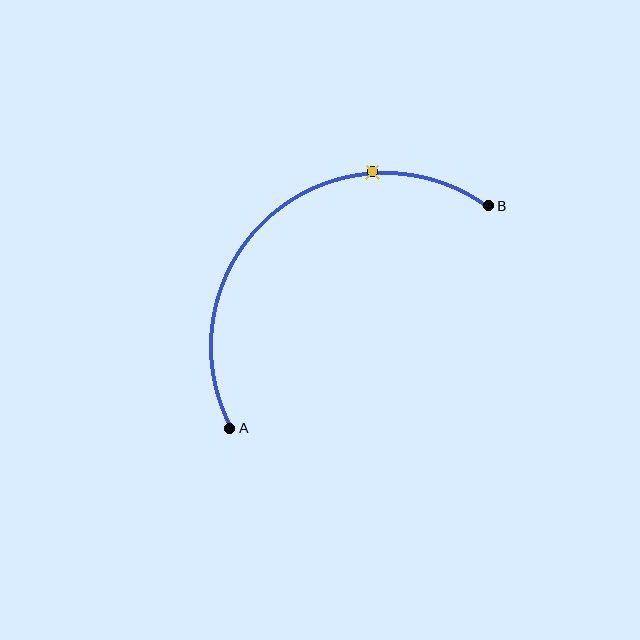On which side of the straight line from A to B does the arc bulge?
The arc bulges above and to the left of the straight line connecting A and B.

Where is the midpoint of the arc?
The arc midpoint is the point on the curve farthest from the straight line joining A and B. It sits above and to the left of that line.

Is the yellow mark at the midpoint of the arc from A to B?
No. The yellow mark lies on the arc but is closer to endpoint B. The arc midpoint would be at the point on the curve equidistant along the arc from both A and B.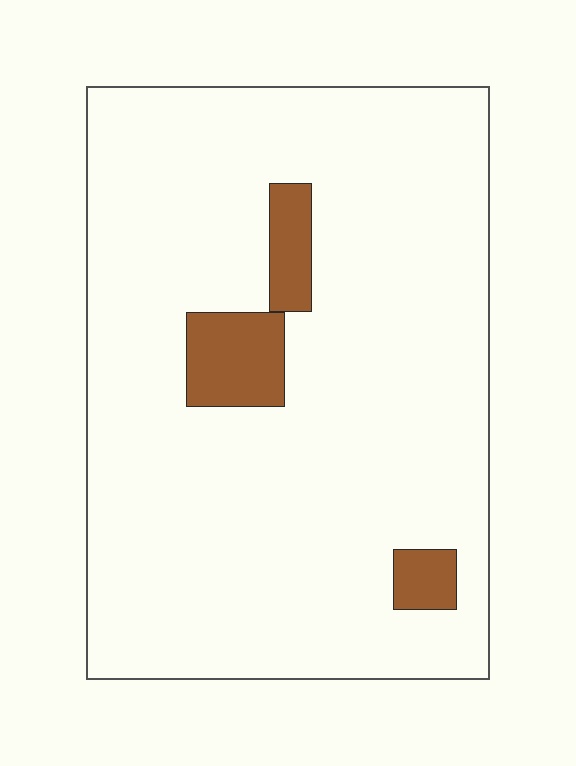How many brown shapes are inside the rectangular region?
3.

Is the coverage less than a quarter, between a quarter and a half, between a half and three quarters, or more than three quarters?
Less than a quarter.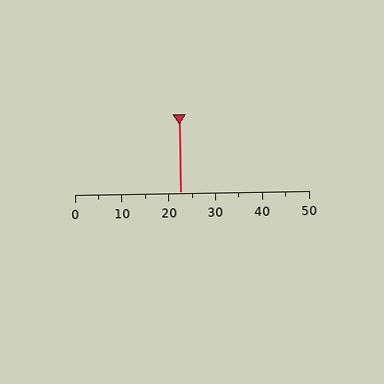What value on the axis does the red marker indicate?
The marker indicates approximately 22.5.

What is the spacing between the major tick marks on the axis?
The major ticks are spaced 10 apart.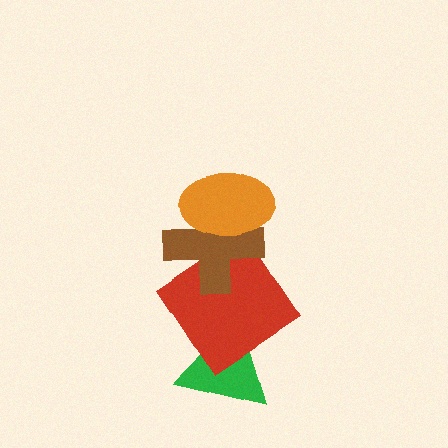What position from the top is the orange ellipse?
The orange ellipse is 1st from the top.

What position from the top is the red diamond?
The red diamond is 3rd from the top.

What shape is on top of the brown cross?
The orange ellipse is on top of the brown cross.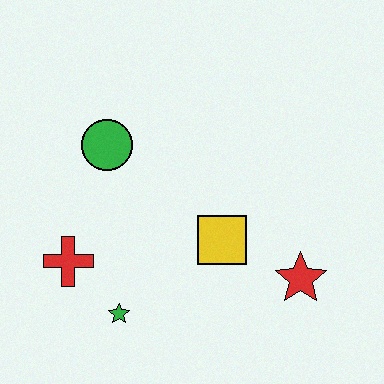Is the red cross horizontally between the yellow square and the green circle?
No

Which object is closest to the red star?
The yellow square is closest to the red star.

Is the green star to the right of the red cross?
Yes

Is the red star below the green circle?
Yes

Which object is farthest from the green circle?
The red star is farthest from the green circle.